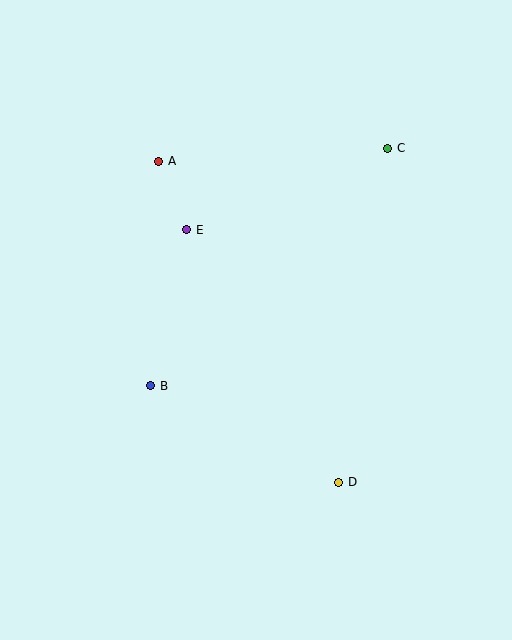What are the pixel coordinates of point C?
Point C is at (388, 148).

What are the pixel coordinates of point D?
Point D is at (339, 482).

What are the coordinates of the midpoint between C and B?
The midpoint between C and B is at (269, 267).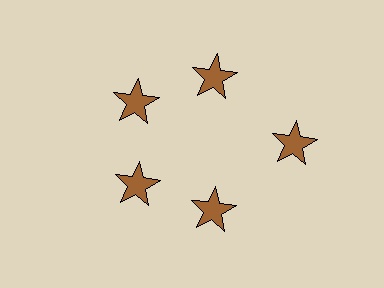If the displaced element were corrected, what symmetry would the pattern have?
It would have 5-fold rotational symmetry — the pattern would map onto itself every 72 degrees.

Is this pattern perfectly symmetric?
No. The 5 brown stars are arranged in a ring, but one element near the 3 o'clock position is pushed outward from the center, breaking the 5-fold rotational symmetry.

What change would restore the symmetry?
The symmetry would be restored by moving it inward, back onto the ring so that all 5 stars sit at equal angles and equal distance from the center.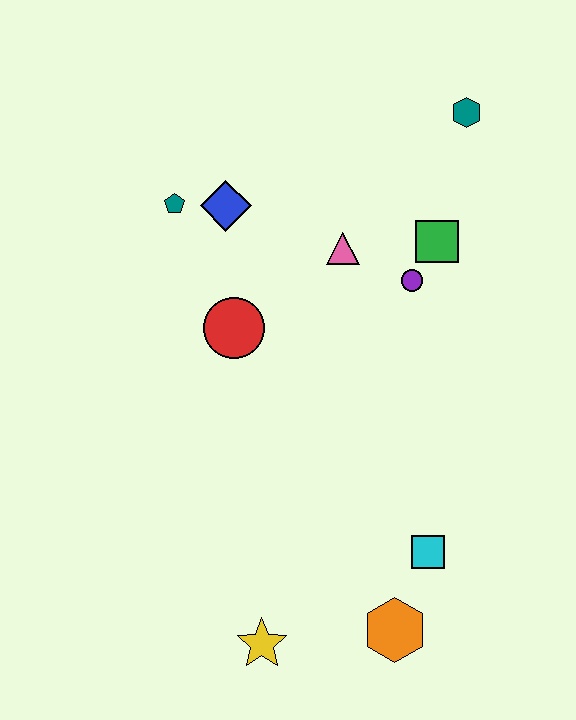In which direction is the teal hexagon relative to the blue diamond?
The teal hexagon is to the right of the blue diamond.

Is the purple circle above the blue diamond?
No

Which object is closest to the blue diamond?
The teal pentagon is closest to the blue diamond.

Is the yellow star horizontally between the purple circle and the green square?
No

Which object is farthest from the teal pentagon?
The orange hexagon is farthest from the teal pentagon.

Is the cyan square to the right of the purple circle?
Yes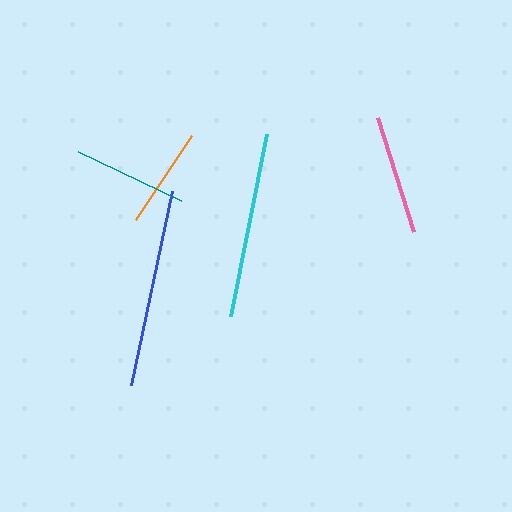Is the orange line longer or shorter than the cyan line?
The cyan line is longer than the orange line.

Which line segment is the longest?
The blue line is the longest at approximately 198 pixels.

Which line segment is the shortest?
The orange line is the shortest at approximately 101 pixels.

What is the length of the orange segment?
The orange segment is approximately 101 pixels long.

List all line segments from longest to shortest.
From longest to shortest: blue, cyan, pink, teal, orange.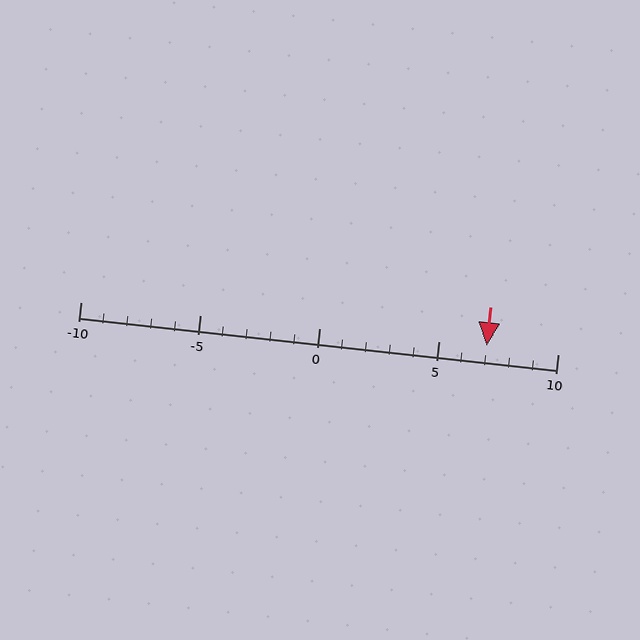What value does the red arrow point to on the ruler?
The red arrow points to approximately 7.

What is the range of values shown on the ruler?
The ruler shows values from -10 to 10.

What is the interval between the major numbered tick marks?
The major tick marks are spaced 5 units apart.